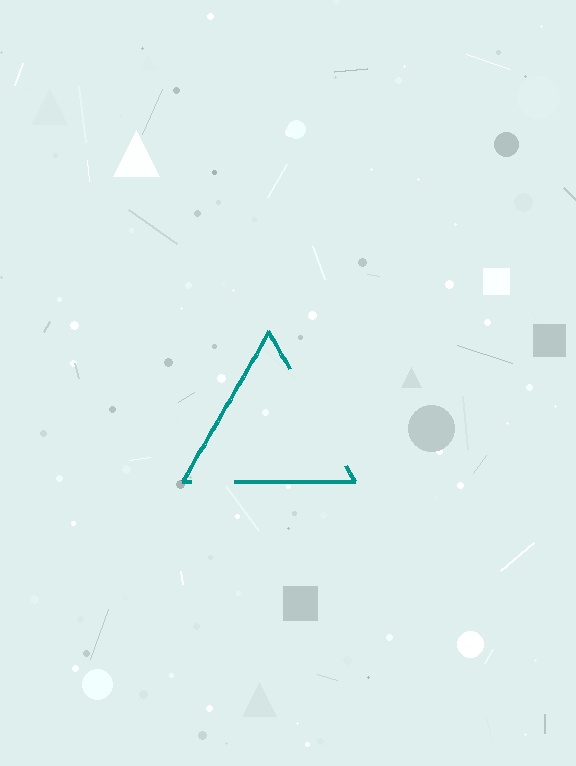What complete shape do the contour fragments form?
The contour fragments form a triangle.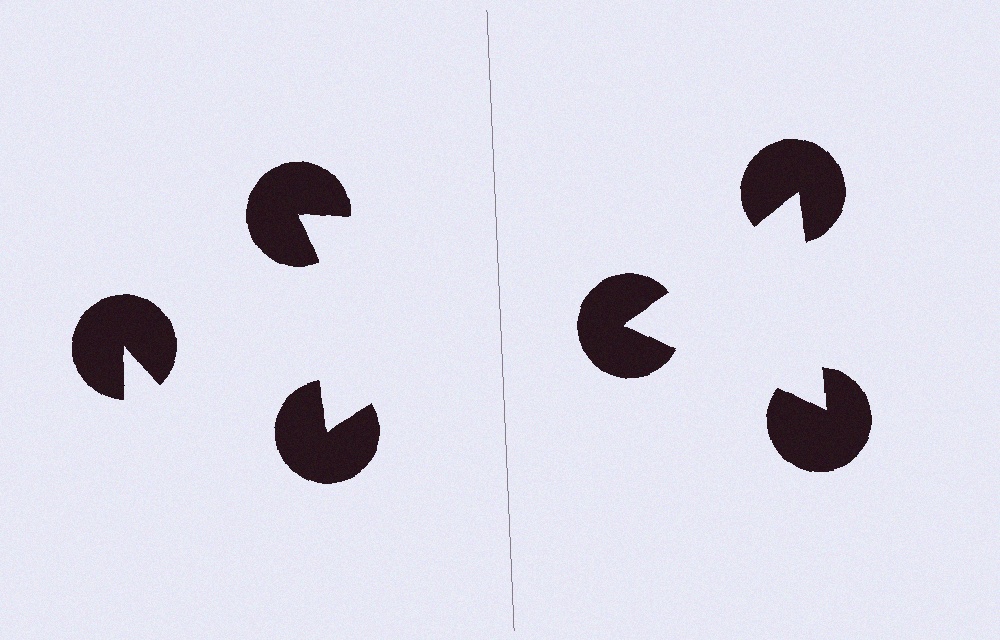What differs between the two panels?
The pac-man discs are positioned identically on both sides; only the wedge orientations differ. On the right they align to a triangle; on the left they are misaligned.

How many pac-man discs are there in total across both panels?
6 — 3 on each side.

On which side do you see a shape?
An illusory triangle appears on the right side. On the left side the wedge cuts are rotated, so no coherent shape forms.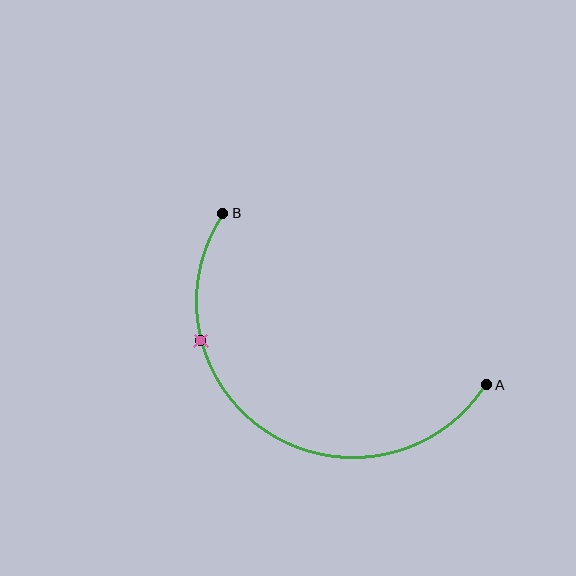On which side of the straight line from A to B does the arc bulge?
The arc bulges below the straight line connecting A and B.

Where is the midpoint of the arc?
The arc midpoint is the point on the curve farthest from the straight line joining A and B. It sits below that line.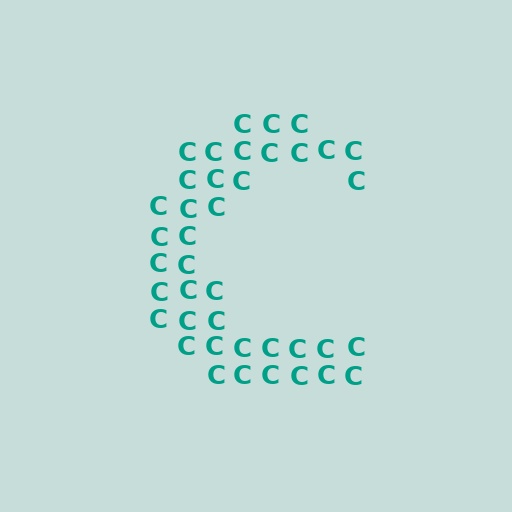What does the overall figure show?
The overall figure shows the letter C.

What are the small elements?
The small elements are letter C's.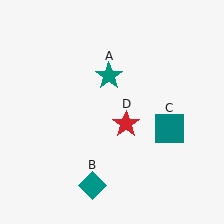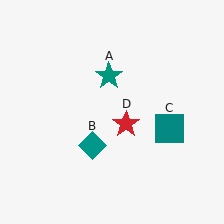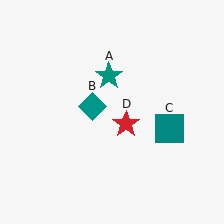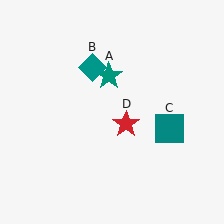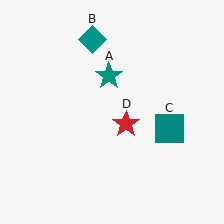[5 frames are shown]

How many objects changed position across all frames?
1 object changed position: teal diamond (object B).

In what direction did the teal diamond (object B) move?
The teal diamond (object B) moved up.